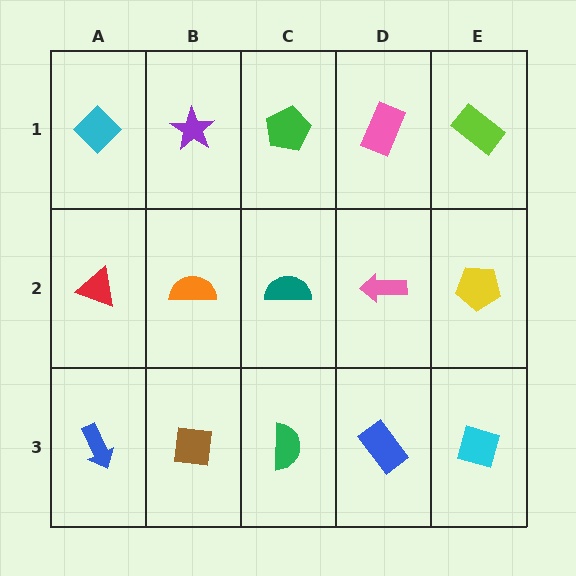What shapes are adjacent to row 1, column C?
A teal semicircle (row 2, column C), a purple star (row 1, column B), a pink rectangle (row 1, column D).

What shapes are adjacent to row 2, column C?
A green pentagon (row 1, column C), a green semicircle (row 3, column C), an orange semicircle (row 2, column B), a pink arrow (row 2, column D).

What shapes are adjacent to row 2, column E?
A lime rectangle (row 1, column E), a cyan diamond (row 3, column E), a pink arrow (row 2, column D).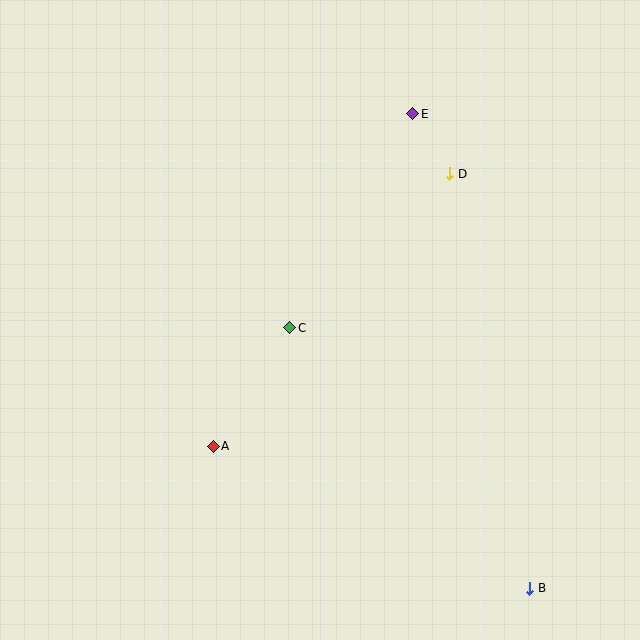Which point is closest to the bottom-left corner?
Point A is closest to the bottom-left corner.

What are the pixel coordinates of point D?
Point D is at (450, 174).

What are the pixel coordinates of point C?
Point C is at (290, 328).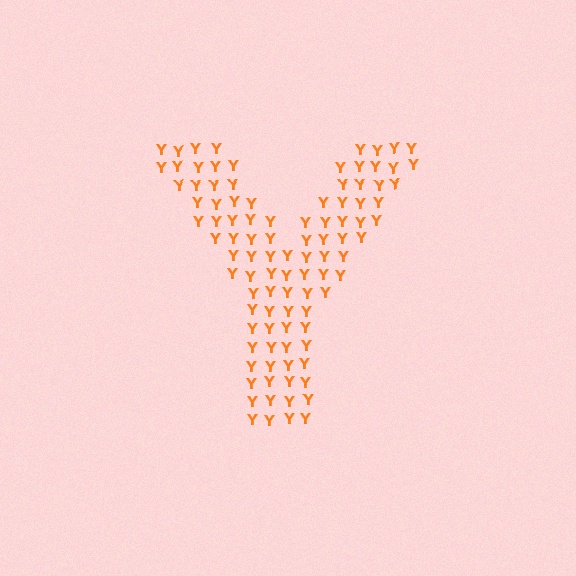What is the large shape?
The large shape is the letter Y.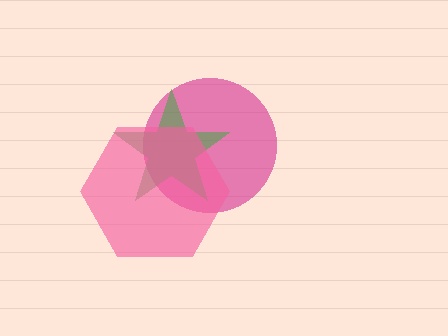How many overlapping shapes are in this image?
There are 3 overlapping shapes in the image.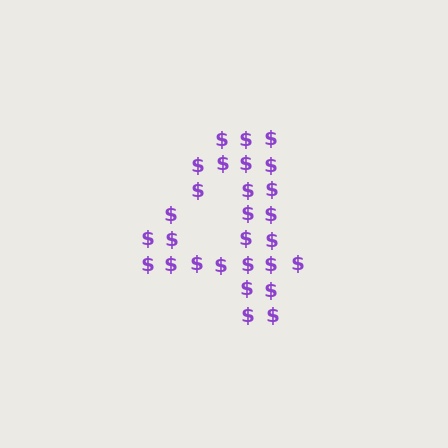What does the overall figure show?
The overall figure shows the digit 4.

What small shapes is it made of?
It is made of small dollar signs.